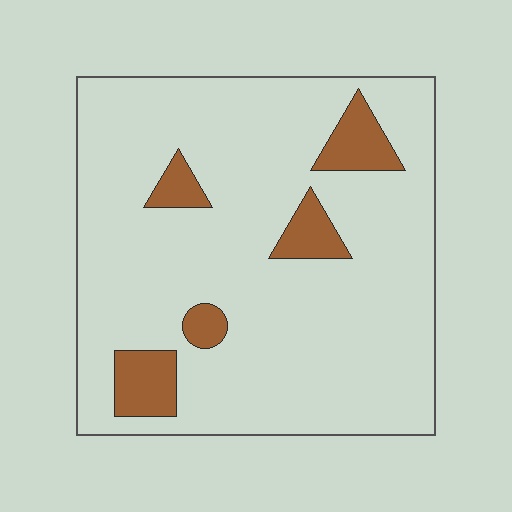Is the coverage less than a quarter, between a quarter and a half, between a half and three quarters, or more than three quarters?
Less than a quarter.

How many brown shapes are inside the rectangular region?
5.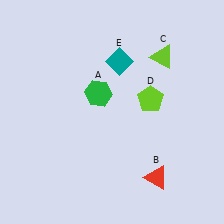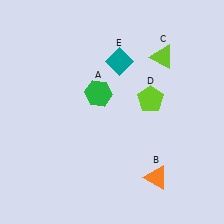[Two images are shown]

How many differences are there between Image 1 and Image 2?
There is 1 difference between the two images.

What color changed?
The triangle (B) changed from red in Image 1 to orange in Image 2.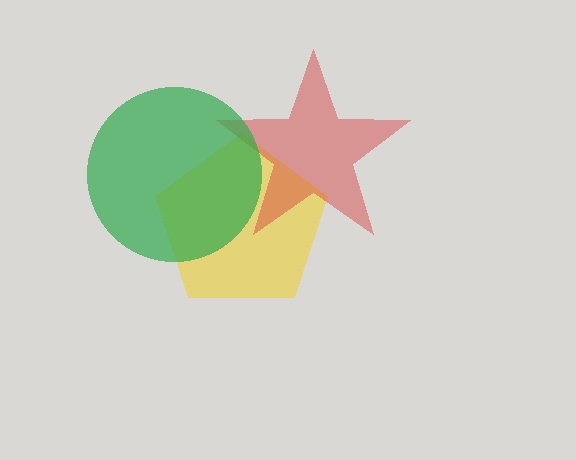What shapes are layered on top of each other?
The layered shapes are: a yellow pentagon, a red star, a green circle.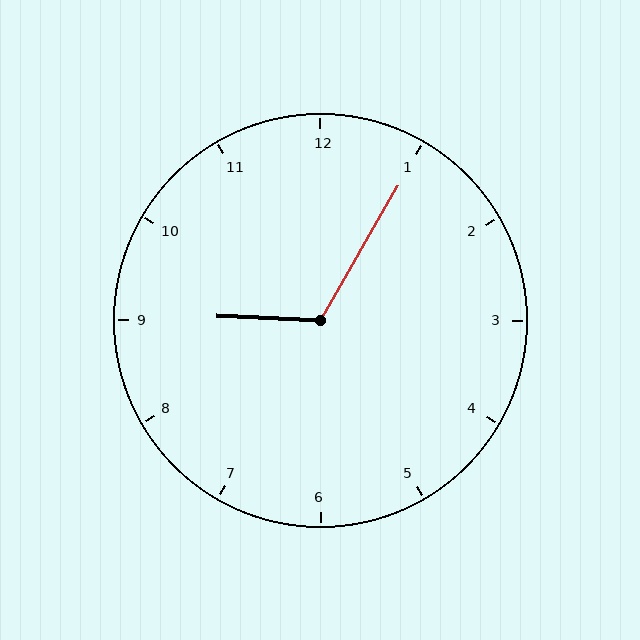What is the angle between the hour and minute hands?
Approximately 118 degrees.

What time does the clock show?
9:05.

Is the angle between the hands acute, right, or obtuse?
It is obtuse.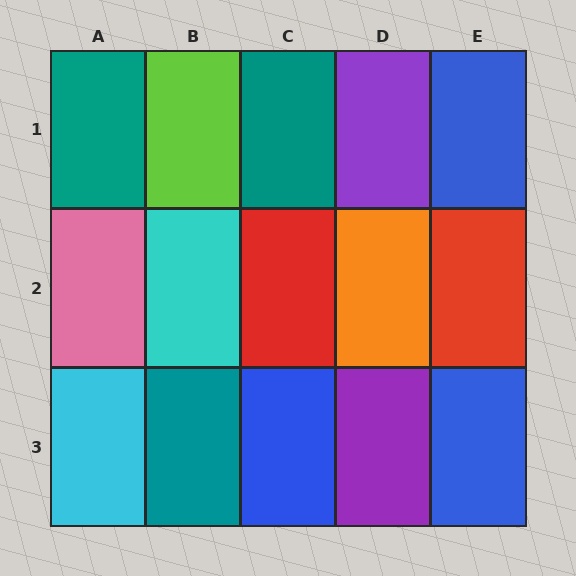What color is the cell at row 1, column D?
Purple.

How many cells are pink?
1 cell is pink.